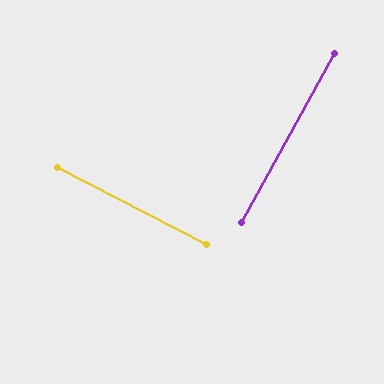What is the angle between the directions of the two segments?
Approximately 88 degrees.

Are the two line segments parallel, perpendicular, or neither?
Perpendicular — they meet at approximately 88°.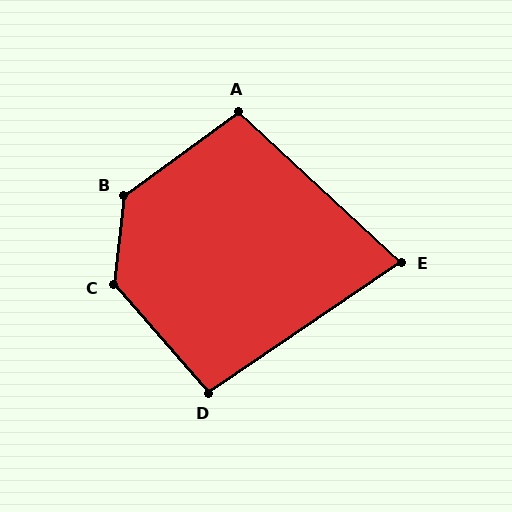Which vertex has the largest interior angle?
B, at approximately 133 degrees.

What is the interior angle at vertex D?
Approximately 97 degrees (obtuse).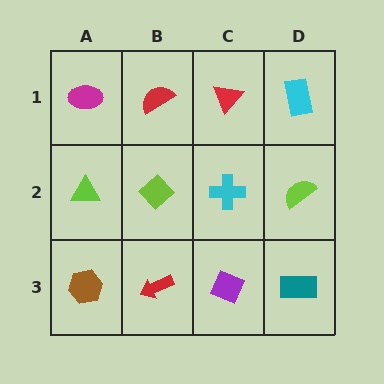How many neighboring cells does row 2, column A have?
3.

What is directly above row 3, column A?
A lime triangle.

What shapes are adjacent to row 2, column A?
A magenta ellipse (row 1, column A), a brown hexagon (row 3, column A), a lime diamond (row 2, column B).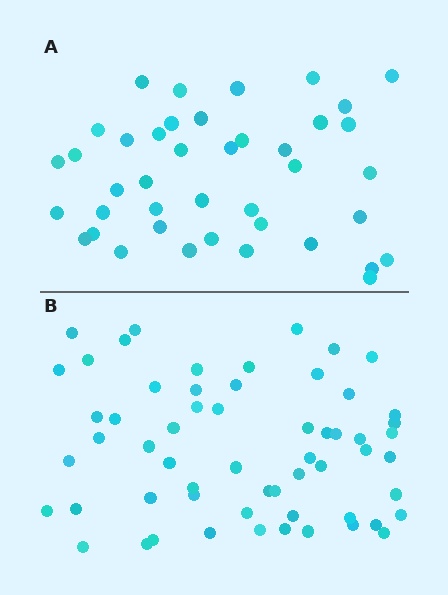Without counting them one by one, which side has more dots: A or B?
Region B (the bottom region) has more dots.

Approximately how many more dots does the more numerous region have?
Region B has approximately 20 more dots than region A.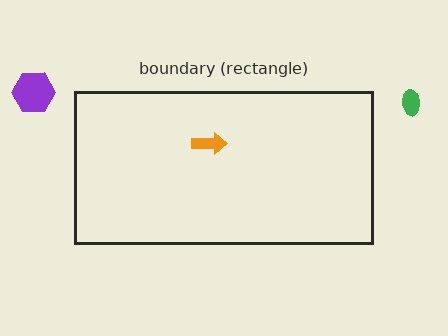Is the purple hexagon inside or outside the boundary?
Outside.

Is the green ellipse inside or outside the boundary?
Outside.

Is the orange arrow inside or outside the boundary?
Inside.